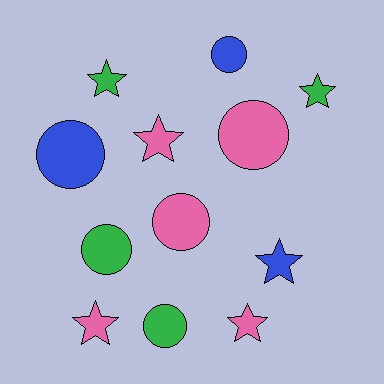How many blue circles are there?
There are 2 blue circles.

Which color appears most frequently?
Pink, with 5 objects.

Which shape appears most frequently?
Circle, with 6 objects.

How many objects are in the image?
There are 12 objects.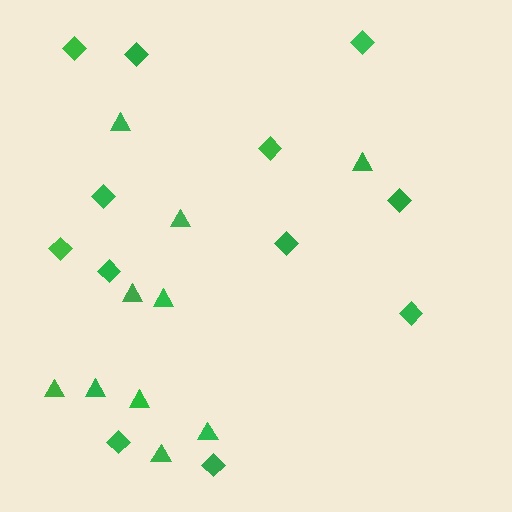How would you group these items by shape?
There are 2 groups: one group of diamonds (12) and one group of triangles (10).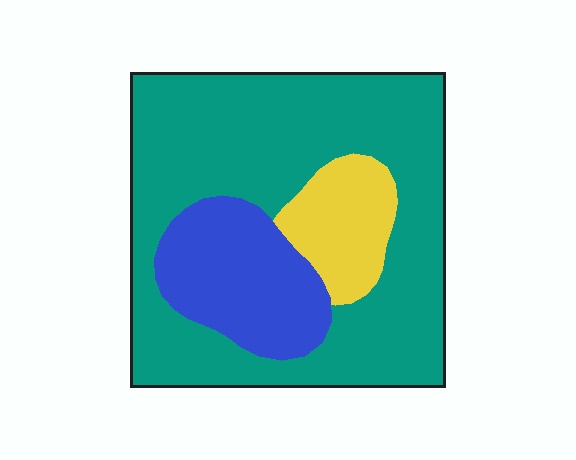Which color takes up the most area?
Teal, at roughly 70%.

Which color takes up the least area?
Yellow, at roughly 10%.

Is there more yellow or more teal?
Teal.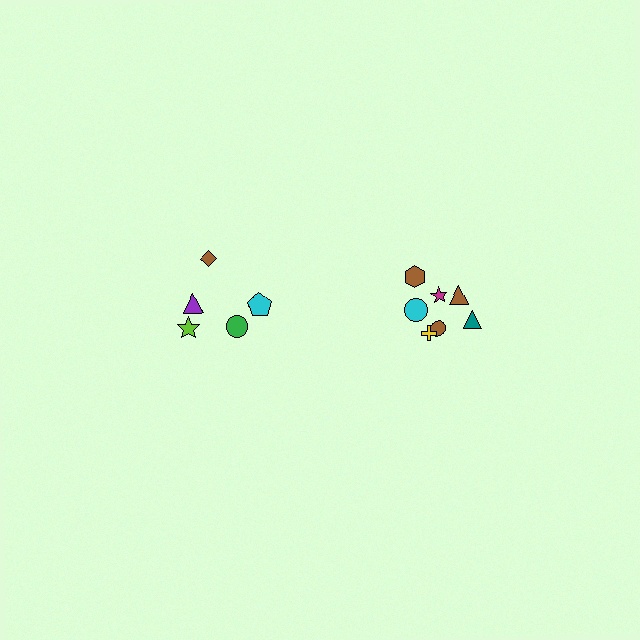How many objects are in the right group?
There are 7 objects.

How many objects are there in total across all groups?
There are 12 objects.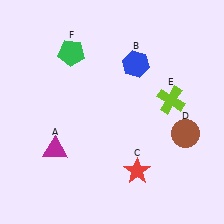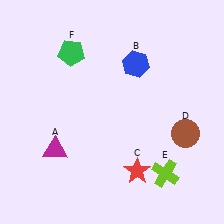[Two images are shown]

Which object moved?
The lime cross (E) moved down.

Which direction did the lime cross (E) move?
The lime cross (E) moved down.